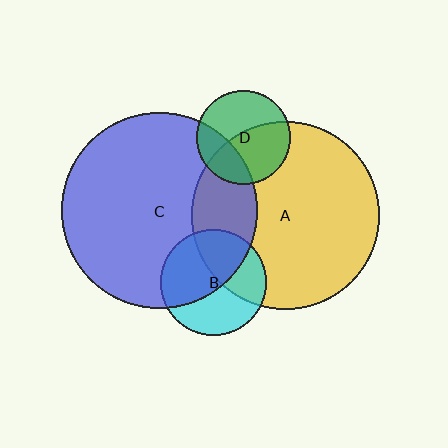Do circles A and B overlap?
Yes.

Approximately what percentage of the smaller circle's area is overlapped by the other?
Approximately 40%.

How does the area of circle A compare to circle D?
Approximately 4.0 times.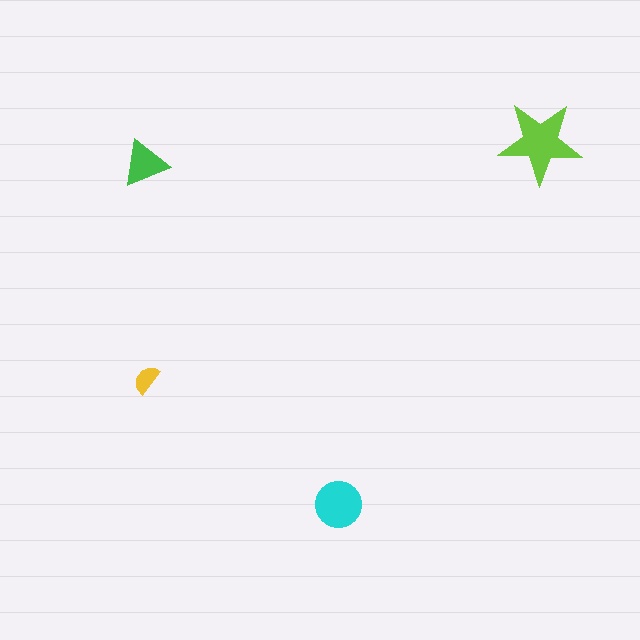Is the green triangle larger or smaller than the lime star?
Smaller.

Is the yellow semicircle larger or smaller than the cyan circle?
Smaller.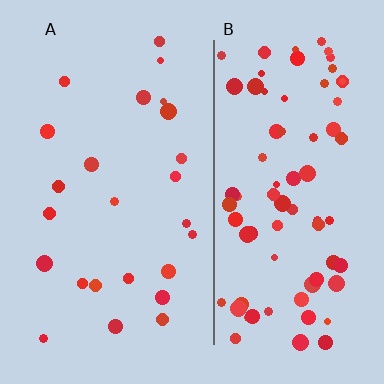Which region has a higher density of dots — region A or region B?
B (the right).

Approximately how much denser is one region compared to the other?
Approximately 3.3× — region B over region A.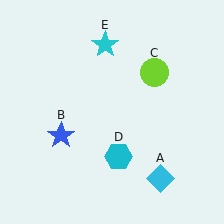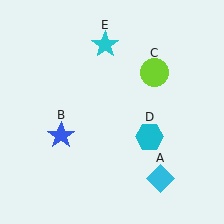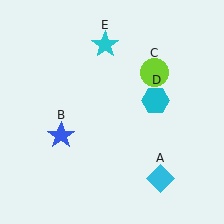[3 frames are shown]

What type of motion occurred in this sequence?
The cyan hexagon (object D) rotated counterclockwise around the center of the scene.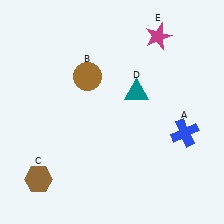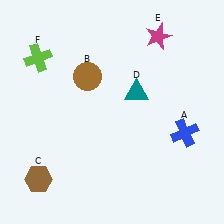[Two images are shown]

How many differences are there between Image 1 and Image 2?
There is 1 difference between the two images.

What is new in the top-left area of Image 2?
A lime cross (F) was added in the top-left area of Image 2.